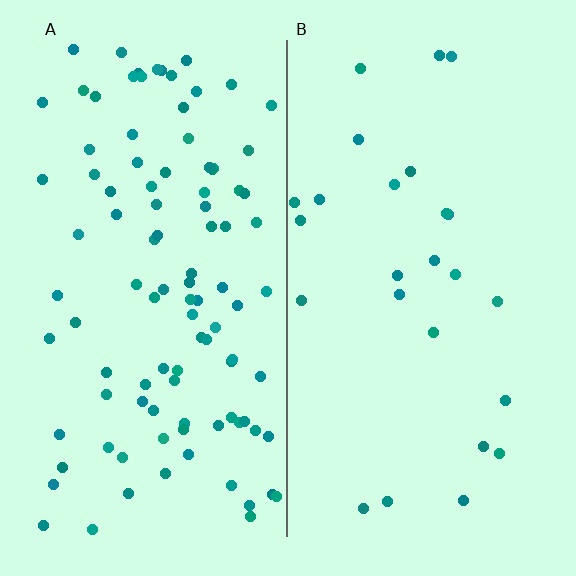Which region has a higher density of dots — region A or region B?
A (the left).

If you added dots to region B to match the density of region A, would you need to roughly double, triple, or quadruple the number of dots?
Approximately quadruple.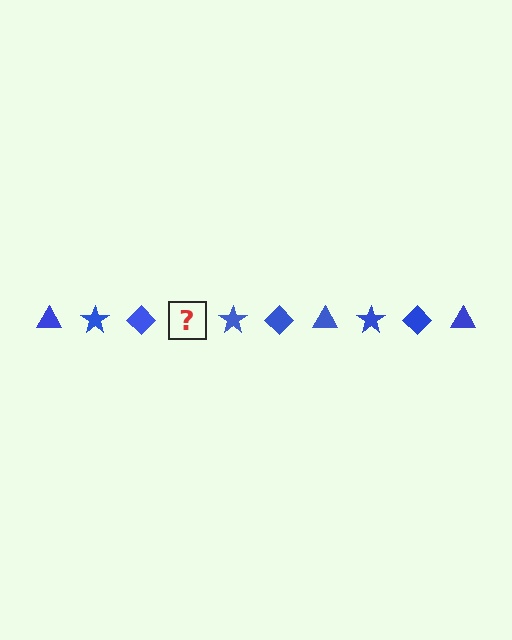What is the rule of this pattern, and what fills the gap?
The rule is that the pattern cycles through triangle, star, diamond shapes in blue. The gap should be filled with a blue triangle.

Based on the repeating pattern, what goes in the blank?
The blank should be a blue triangle.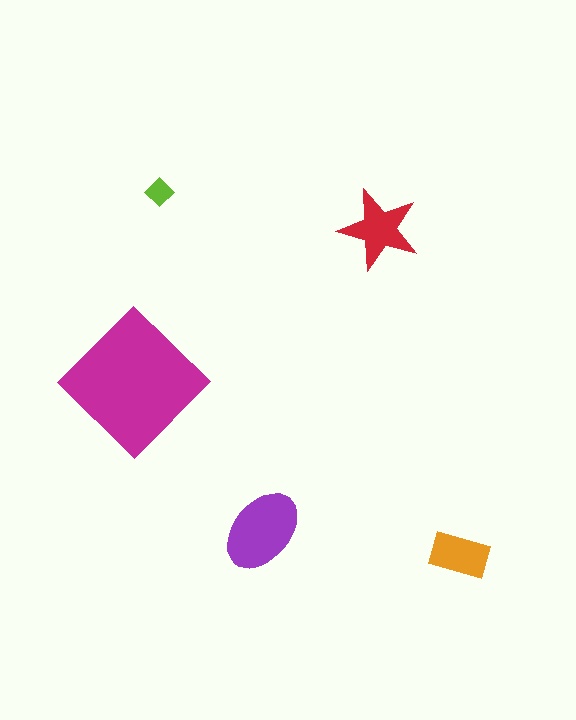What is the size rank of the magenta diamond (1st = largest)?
1st.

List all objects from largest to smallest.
The magenta diamond, the purple ellipse, the red star, the orange rectangle, the lime diamond.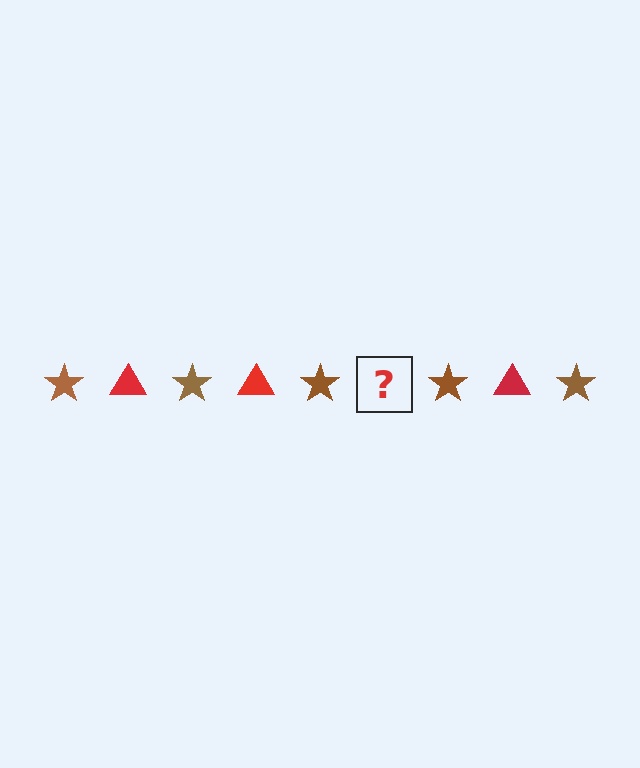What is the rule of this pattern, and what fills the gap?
The rule is that the pattern alternates between brown star and red triangle. The gap should be filled with a red triangle.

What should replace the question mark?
The question mark should be replaced with a red triangle.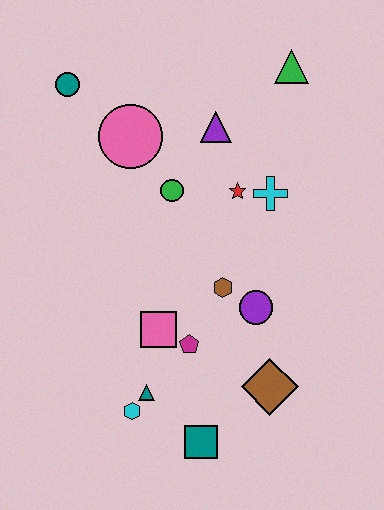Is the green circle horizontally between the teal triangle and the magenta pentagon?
Yes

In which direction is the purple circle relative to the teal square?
The purple circle is above the teal square.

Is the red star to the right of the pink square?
Yes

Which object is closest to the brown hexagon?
The purple circle is closest to the brown hexagon.